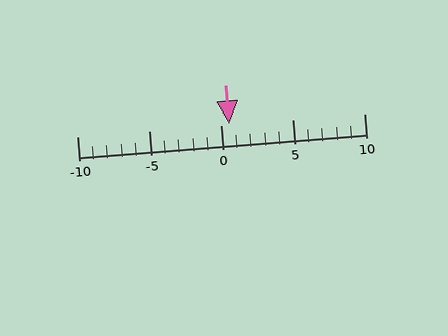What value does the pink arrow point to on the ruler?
The pink arrow points to approximately 1.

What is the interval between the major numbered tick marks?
The major tick marks are spaced 5 units apart.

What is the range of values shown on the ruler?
The ruler shows values from -10 to 10.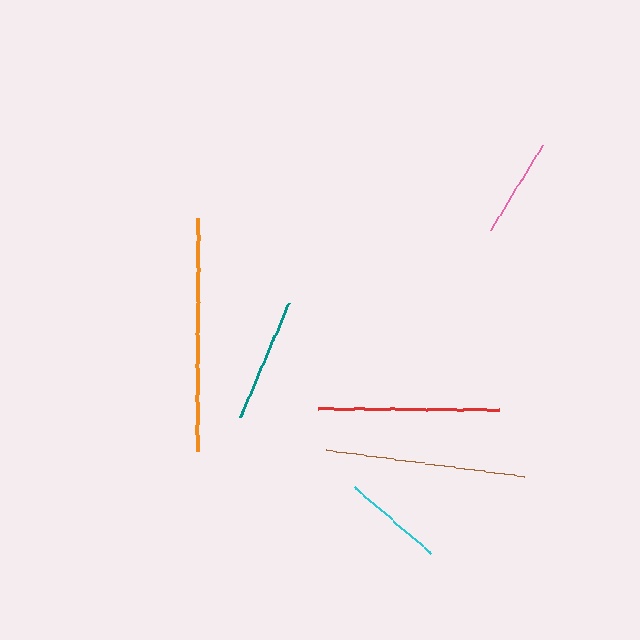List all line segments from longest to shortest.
From longest to shortest: orange, brown, red, teal, cyan, pink.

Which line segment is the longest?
The orange line is the longest at approximately 233 pixels.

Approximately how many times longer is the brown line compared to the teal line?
The brown line is approximately 1.6 times the length of the teal line.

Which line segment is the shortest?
The pink line is the shortest at approximately 99 pixels.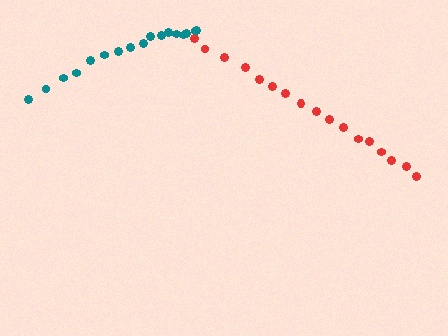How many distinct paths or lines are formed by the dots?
There are 2 distinct paths.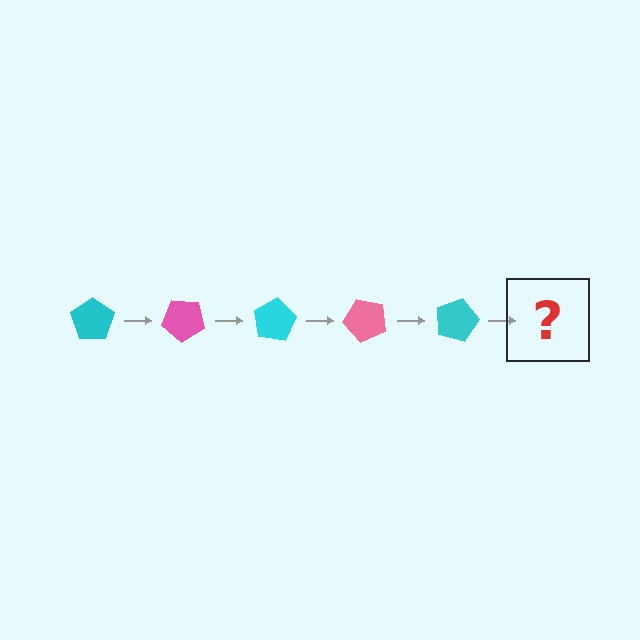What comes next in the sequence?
The next element should be a pink pentagon, rotated 200 degrees from the start.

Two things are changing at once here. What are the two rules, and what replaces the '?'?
The two rules are that it rotates 40 degrees each step and the color cycles through cyan and pink. The '?' should be a pink pentagon, rotated 200 degrees from the start.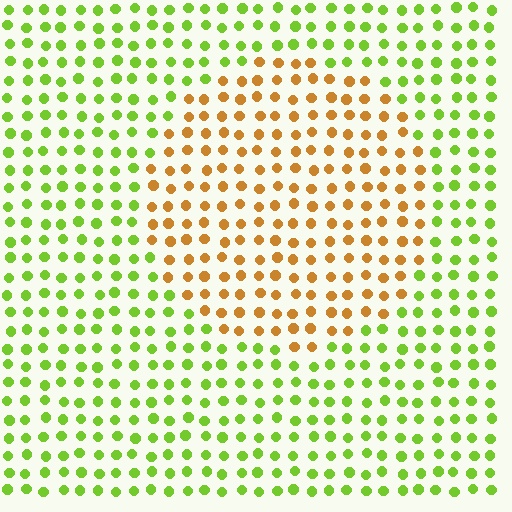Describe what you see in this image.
The image is filled with small lime elements in a uniform arrangement. A circle-shaped region is visible where the elements are tinted to a slightly different hue, forming a subtle color boundary.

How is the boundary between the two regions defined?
The boundary is defined purely by a slight shift in hue (about 60 degrees). Spacing, size, and orientation are identical on both sides.